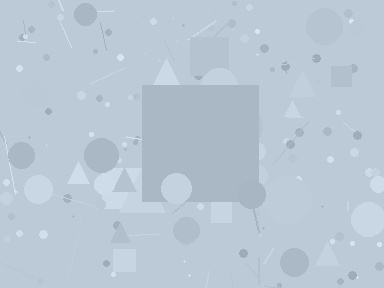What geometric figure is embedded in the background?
A square is embedded in the background.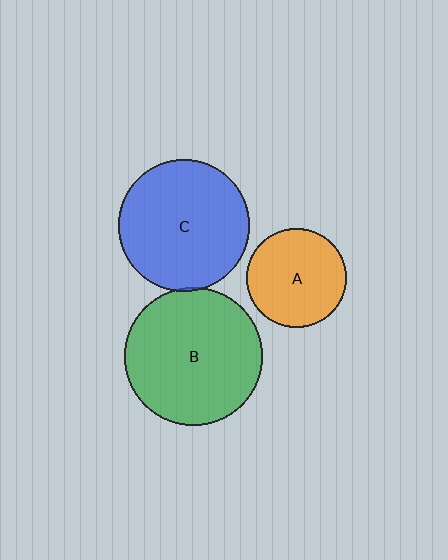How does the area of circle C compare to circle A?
Approximately 1.7 times.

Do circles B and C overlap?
Yes.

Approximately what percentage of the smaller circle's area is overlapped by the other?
Approximately 5%.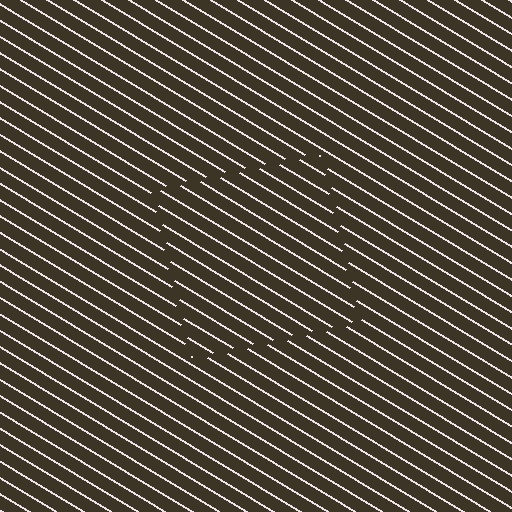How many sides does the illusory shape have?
4 sides — the line-ends trace a square.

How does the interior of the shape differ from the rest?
The interior of the shape contains the same grating, shifted by half a period — the contour is defined by the phase discontinuity where line-ends from the inner and outer gratings abut.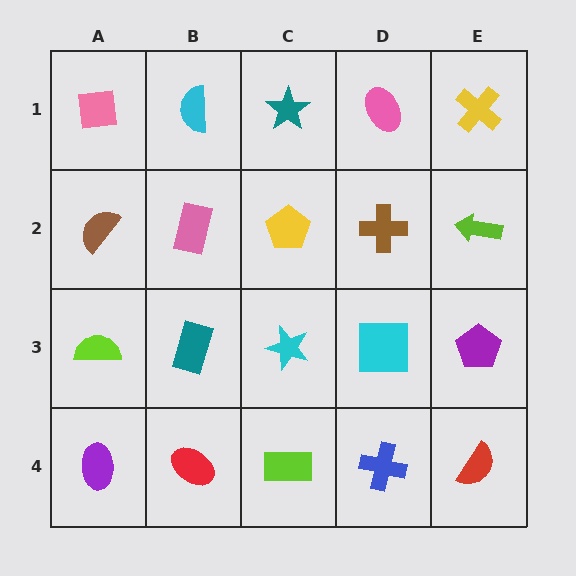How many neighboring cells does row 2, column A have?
3.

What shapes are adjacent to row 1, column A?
A brown semicircle (row 2, column A), a cyan semicircle (row 1, column B).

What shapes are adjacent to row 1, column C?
A yellow pentagon (row 2, column C), a cyan semicircle (row 1, column B), a pink ellipse (row 1, column D).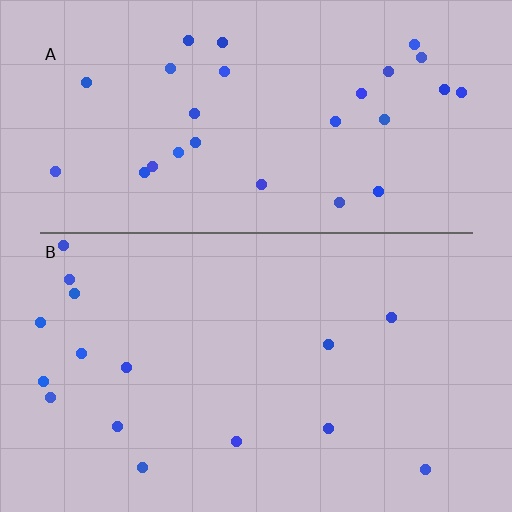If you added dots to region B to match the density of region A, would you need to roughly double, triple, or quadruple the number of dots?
Approximately double.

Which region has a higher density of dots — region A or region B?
A (the top).